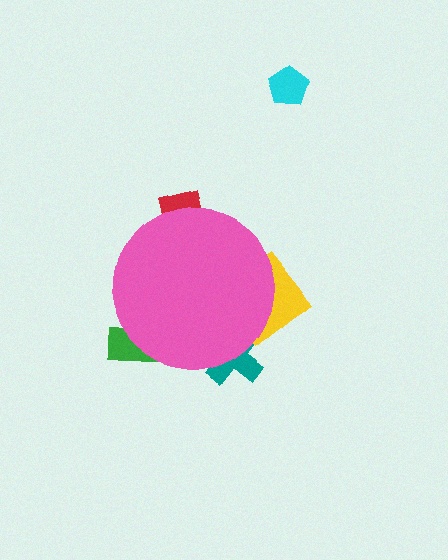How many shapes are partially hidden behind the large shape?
4 shapes are partially hidden.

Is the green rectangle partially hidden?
Yes, the green rectangle is partially hidden behind the pink circle.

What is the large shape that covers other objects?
A pink circle.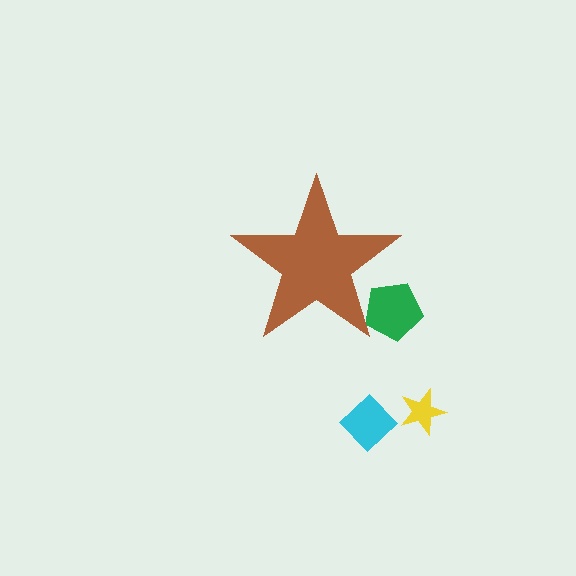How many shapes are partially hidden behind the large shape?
1 shape is partially hidden.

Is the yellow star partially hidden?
No, the yellow star is fully visible.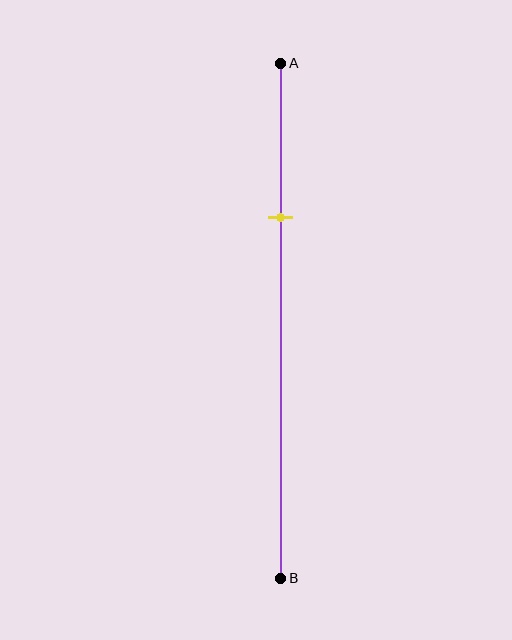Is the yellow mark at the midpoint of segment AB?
No, the mark is at about 30% from A, not at the 50% midpoint.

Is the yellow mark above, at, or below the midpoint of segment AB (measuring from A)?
The yellow mark is above the midpoint of segment AB.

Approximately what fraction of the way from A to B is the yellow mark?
The yellow mark is approximately 30% of the way from A to B.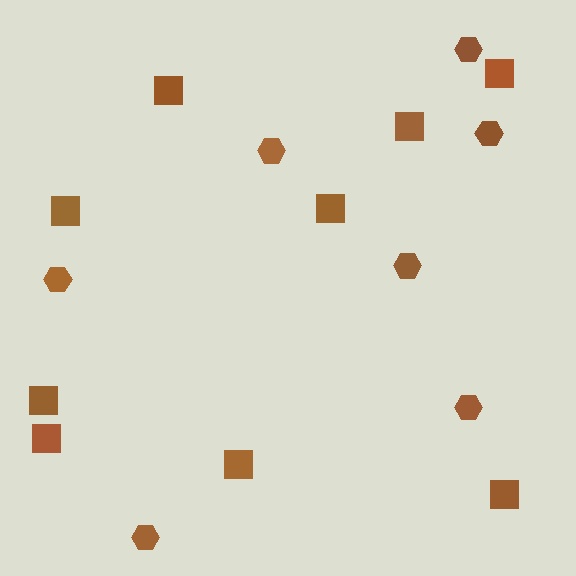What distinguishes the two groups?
There are 2 groups: one group of hexagons (7) and one group of squares (9).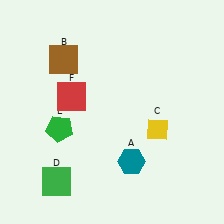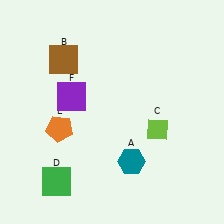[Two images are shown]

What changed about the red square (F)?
In Image 1, F is red. In Image 2, it changed to purple.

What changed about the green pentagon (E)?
In Image 1, E is green. In Image 2, it changed to orange.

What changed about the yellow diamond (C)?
In Image 1, C is yellow. In Image 2, it changed to lime.